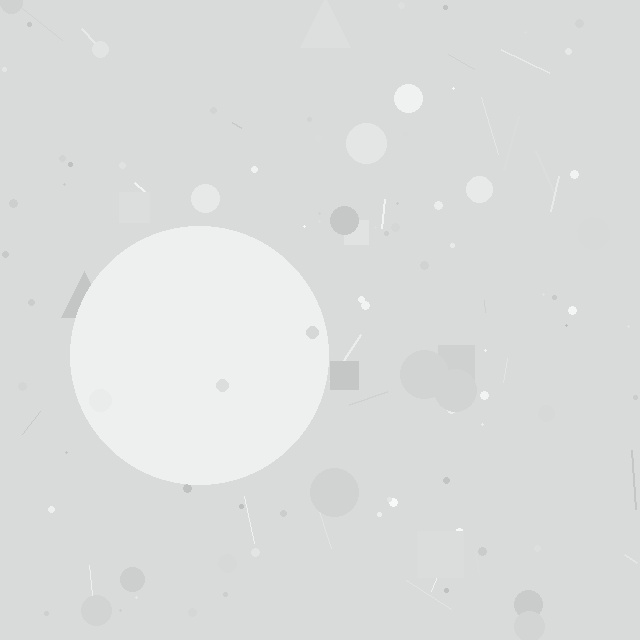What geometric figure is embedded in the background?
A circle is embedded in the background.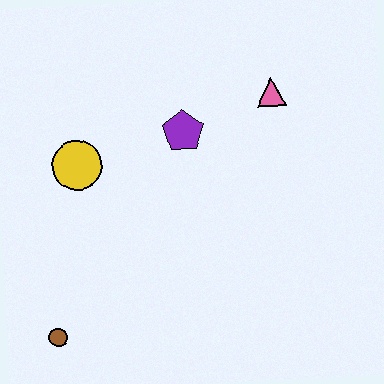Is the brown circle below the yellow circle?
Yes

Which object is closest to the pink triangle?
The purple pentagon is closest to the pink triangle.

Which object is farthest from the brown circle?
The pink triangle is farthest from the brown circle.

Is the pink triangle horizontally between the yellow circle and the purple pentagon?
No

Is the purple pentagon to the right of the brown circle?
Yes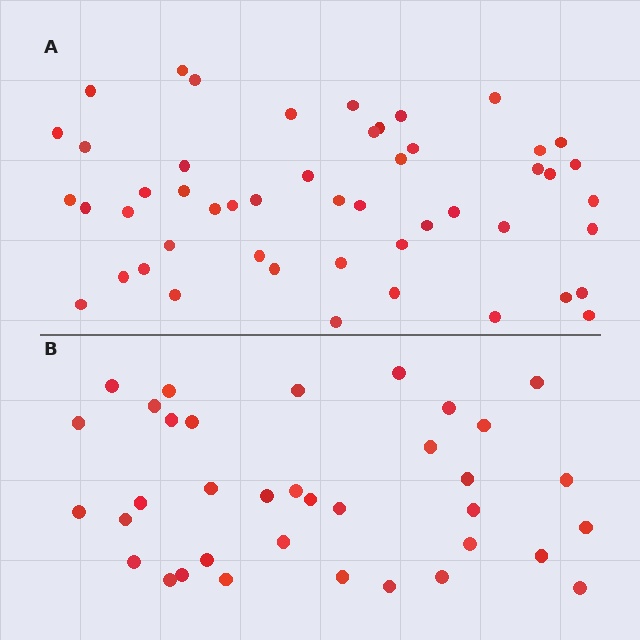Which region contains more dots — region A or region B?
Region A (the top region) has more dots.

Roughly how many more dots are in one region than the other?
Region A has approximately 15 more dots than region B.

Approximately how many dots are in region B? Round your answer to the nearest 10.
About 40 dots. (The exact count is 36, which rounds to 40.)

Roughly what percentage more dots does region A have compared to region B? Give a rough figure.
About 40% more.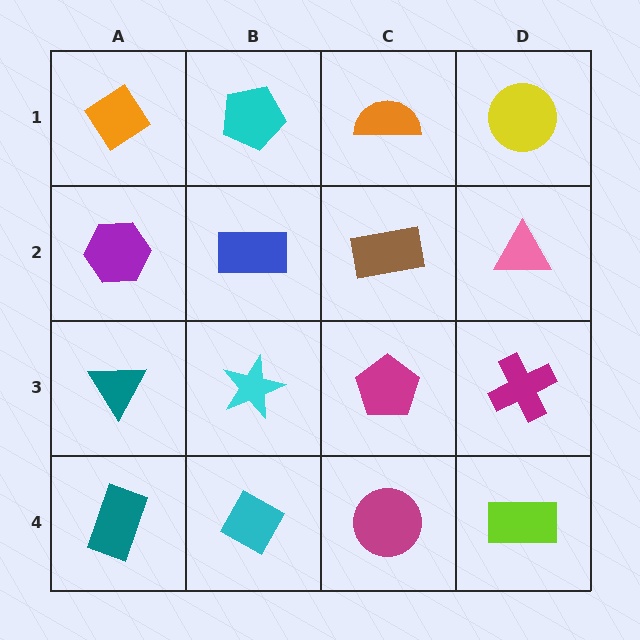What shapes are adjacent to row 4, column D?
A magenta cross (row 3, column D), a magenta circle (row 4, column C).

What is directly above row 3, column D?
A pink triangle.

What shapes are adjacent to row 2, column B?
A cyan pentagon (row 1, column B), a cyan star (row 3, column B), a purple hexagon (row 2, column A), a brown rectangle (row 2, column C).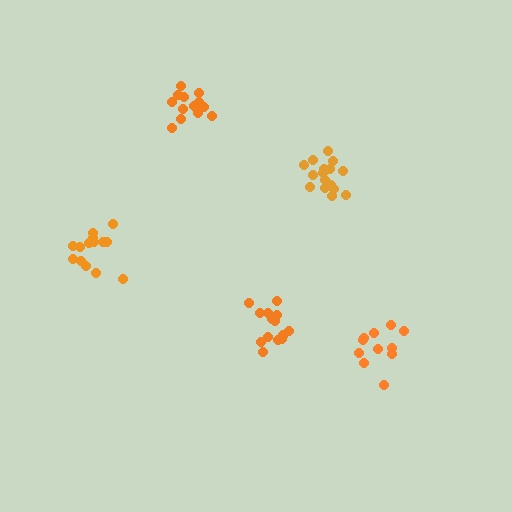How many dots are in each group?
Group 1: 11 dots, Group 2: 14 dots, Group 3: 16 dots, Group 4: 15 dots, Group 5: 15 dots (71 total).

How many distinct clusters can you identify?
There are 5 distinct clusters.